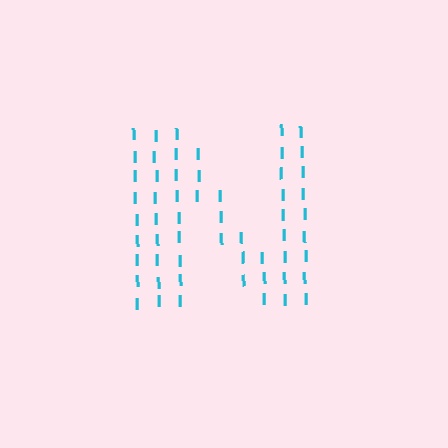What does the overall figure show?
The overall figure shows the letter N.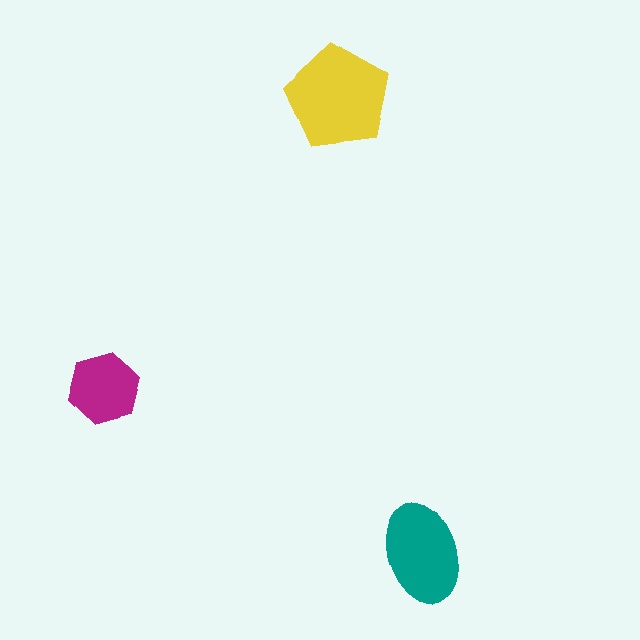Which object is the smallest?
The magenta hexagon.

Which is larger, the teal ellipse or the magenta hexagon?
The teal ellipse.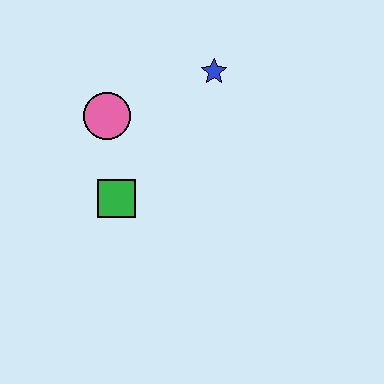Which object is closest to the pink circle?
The green square is closest to the pink circle.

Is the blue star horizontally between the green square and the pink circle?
No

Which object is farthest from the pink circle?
The blue star is farthest from the pink circle.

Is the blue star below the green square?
No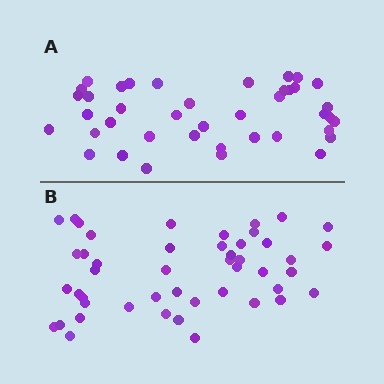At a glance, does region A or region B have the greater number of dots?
Region B (the bottom region) has more dots.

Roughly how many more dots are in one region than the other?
Region B has roughly 8 or so more dots than region A.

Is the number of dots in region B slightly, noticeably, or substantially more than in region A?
Region B has only slightly more — the two regions are fairly close. The ratio is roughly 1.2 to 1.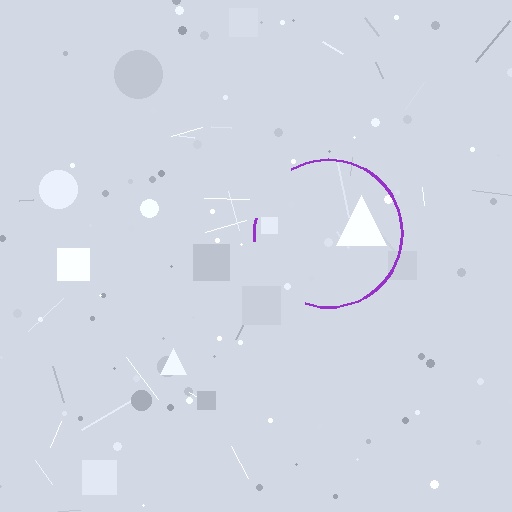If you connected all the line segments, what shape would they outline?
They would outline a circle.